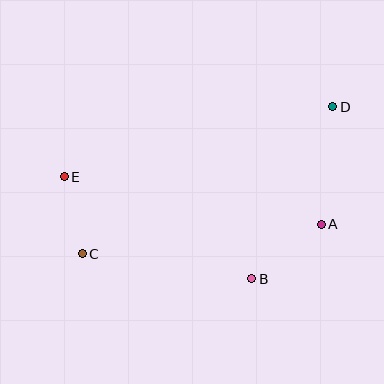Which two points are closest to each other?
Points C and E are closest to each other.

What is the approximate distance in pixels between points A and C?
The distance between A and C is approximately 241 pixels.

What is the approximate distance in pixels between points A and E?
The distance between A and E is approximately 261 pixels.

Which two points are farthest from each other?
Points C and D are farthest from each other.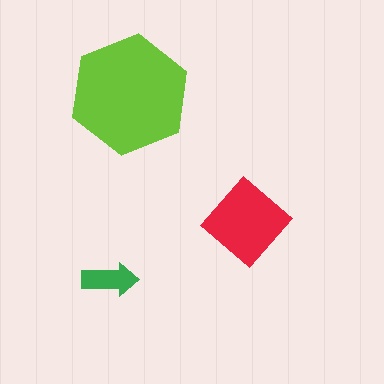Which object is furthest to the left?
The green arrow is leftmost.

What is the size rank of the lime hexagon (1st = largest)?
1st.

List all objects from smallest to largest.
The green arrow, the red diamond, the lime hexagon.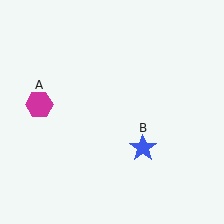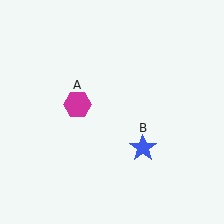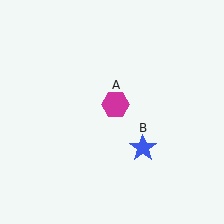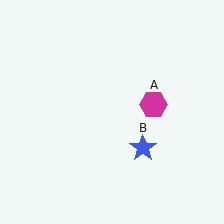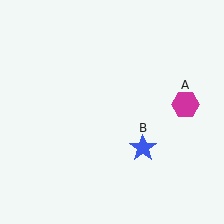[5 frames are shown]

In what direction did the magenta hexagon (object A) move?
The magenta hexagon (object A) moved right.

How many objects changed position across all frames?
1 object changed position: magenta hexagon (object A).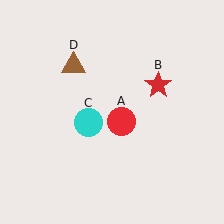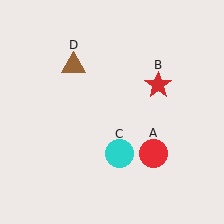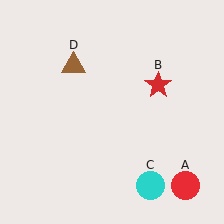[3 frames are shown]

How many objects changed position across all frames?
2 objects changed position: red circle (object A), cyan circle (object C).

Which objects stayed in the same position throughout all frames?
Red star (object B) and brown triangle (object D) remained stationary.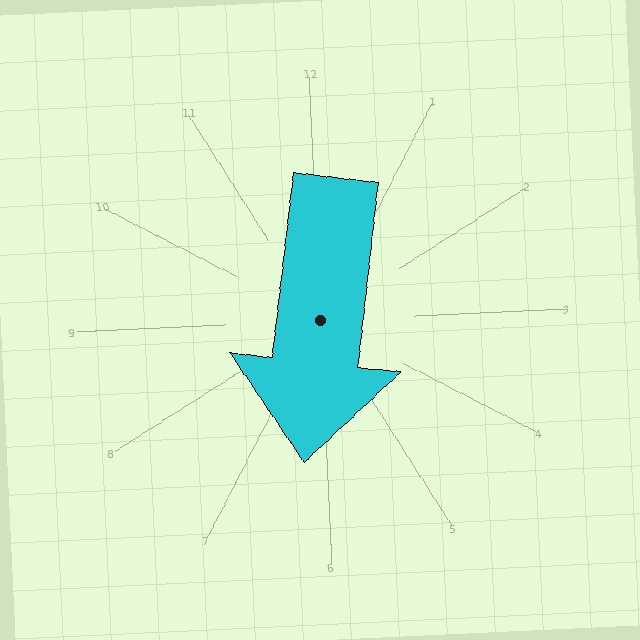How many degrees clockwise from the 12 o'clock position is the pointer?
Approximately 189 degrees.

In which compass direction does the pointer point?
South.